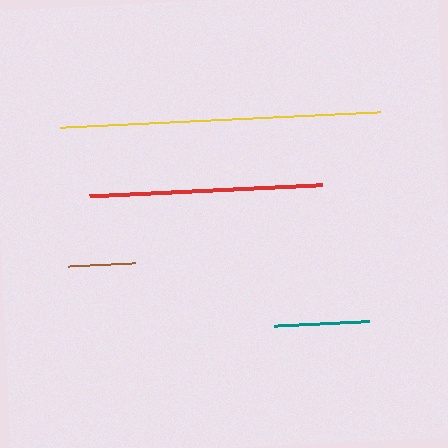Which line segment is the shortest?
The brown line is the shortest at approximately 67 pixels.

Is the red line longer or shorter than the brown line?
The red line is longer than the brown line.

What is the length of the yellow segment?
The yellow segment is approximately 320 pixels long.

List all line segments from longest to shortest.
From longest to shortest: yellow, red, teal, brown.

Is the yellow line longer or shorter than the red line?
The yellow line is longer than the red line.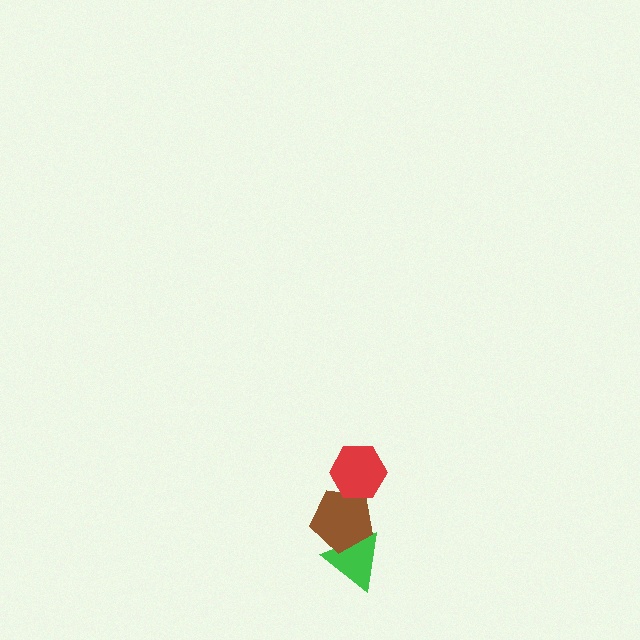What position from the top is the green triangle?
The green triangle is 3rd from the top.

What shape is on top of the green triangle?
The brown pentagon is on top of the green triangle.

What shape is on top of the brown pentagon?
The red hexagon is on top of the brown pentagon.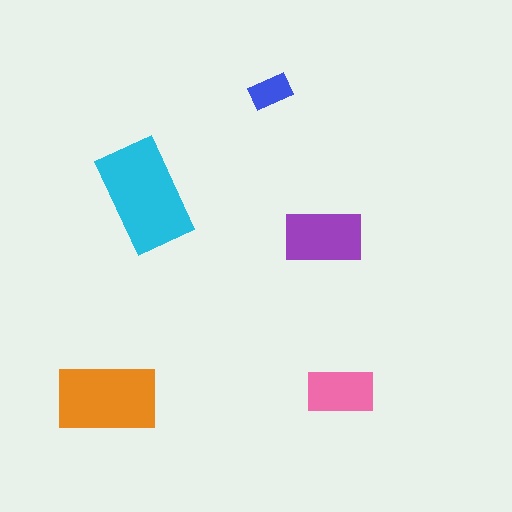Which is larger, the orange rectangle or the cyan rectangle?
The cyan one.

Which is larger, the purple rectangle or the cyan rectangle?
The cyan one.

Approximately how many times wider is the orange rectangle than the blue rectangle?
About 2.5 times wider.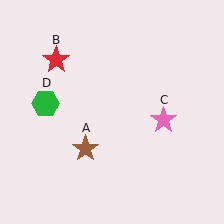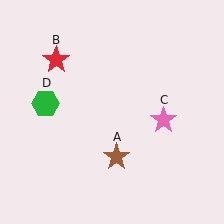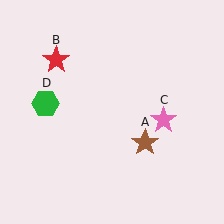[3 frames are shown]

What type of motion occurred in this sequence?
The brown star (object A) rotated counterclockwise around the center of the scene.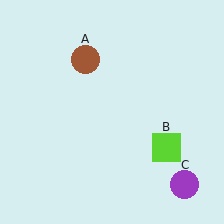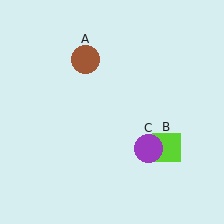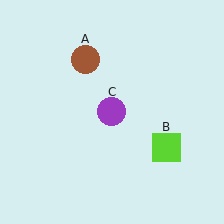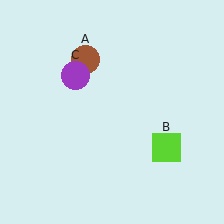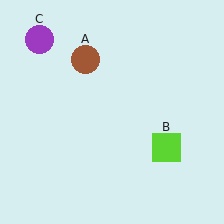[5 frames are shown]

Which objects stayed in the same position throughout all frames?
Brown circle (object A) and lime square (object B) remained stationary.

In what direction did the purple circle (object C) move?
The purple circle (object C) moved up and to the left.